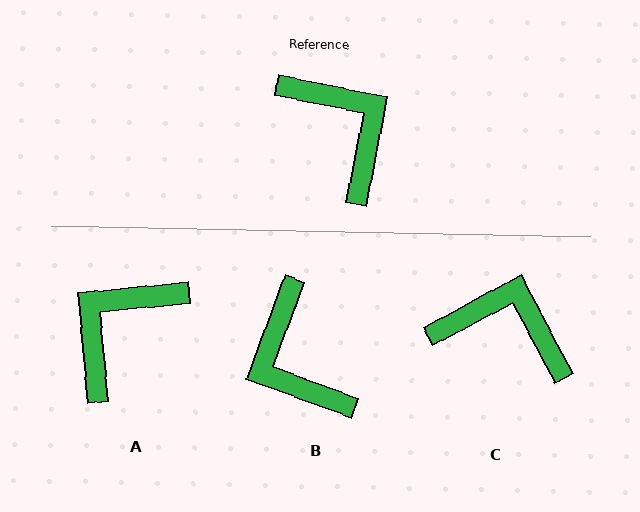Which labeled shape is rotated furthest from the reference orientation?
B, about 171 degrees away.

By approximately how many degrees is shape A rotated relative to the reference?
Approximately 107 degrees counter-clockwise.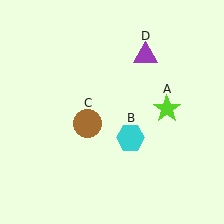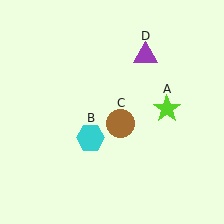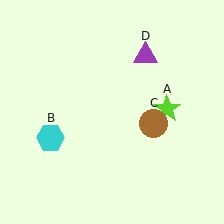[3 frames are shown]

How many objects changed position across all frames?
2 objects changed position: cyan hexagon (object B), brown circle (object C).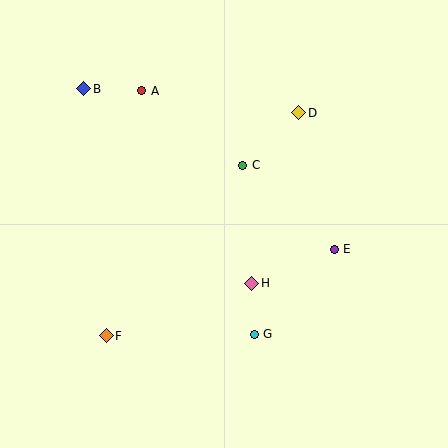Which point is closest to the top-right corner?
Point D is closest to the top-right corner.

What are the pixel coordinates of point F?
Point F is at (106, 336).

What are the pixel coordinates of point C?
Point C is at (243, 165).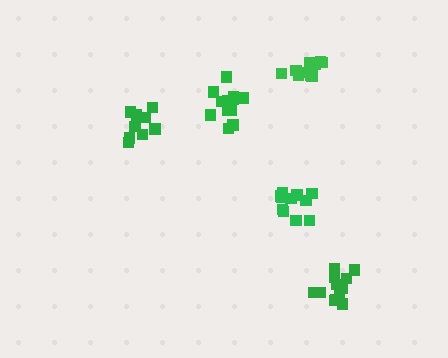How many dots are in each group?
Group 1: 11 dots, Group 2: 9 dots, Group 3: 11 dots, Group 4: 13 dots, Group 5: 14 dots (58 total).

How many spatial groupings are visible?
There are 5 spatial groupings.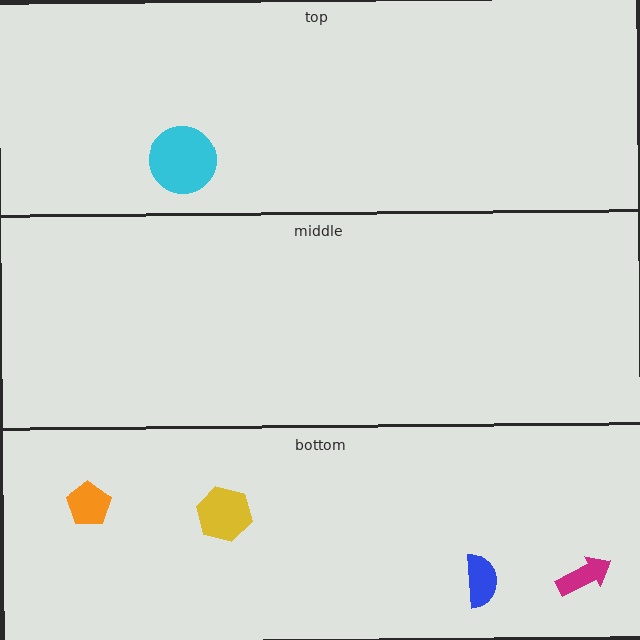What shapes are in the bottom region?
The blue semicircle, the yellow hexagon, the magenta arrow, the orange pentagon.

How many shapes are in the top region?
1.